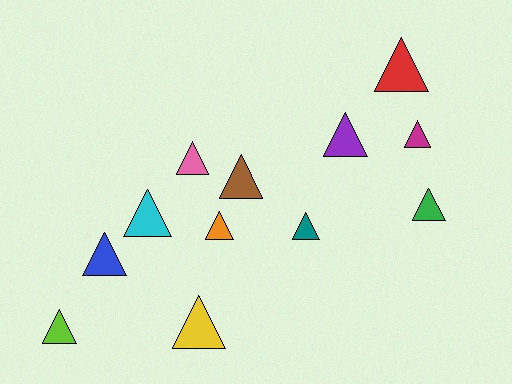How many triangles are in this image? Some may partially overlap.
There are 12 triangles.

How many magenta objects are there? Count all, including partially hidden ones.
There is 1 magenta object.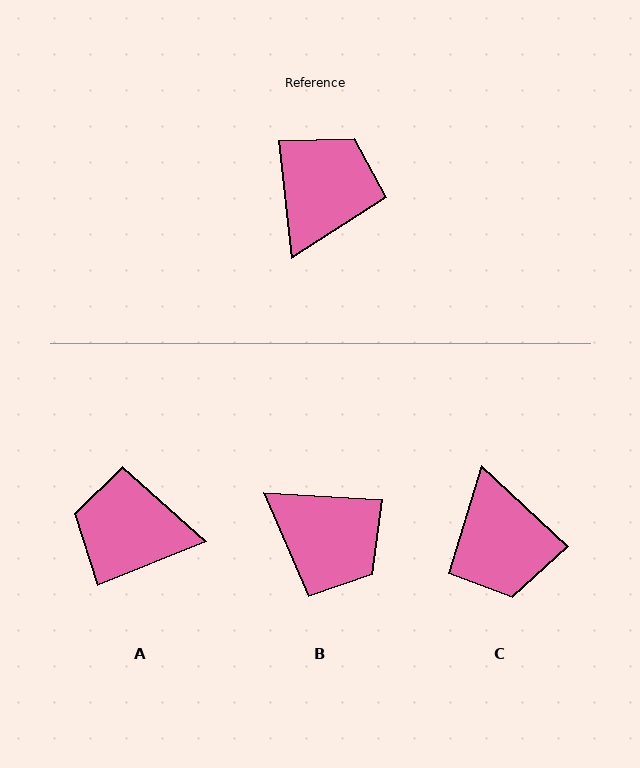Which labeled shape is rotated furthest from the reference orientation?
C, about 139 degrees away.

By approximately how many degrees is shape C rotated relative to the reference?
Approximately 139 degrees clockwise.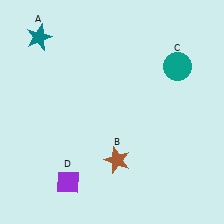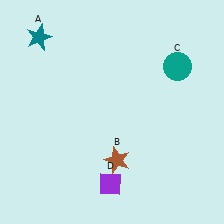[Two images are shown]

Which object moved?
The purple diamond (D) moved right.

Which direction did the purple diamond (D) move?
The purple diamond (D) moved right.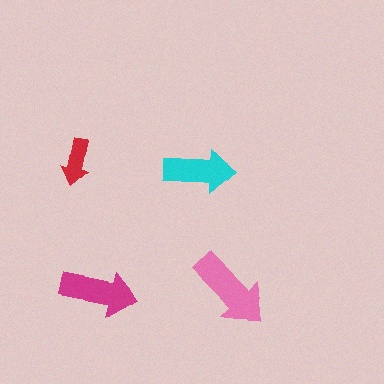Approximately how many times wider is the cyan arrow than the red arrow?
About 1.5 times wider.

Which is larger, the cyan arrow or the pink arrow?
The pink one.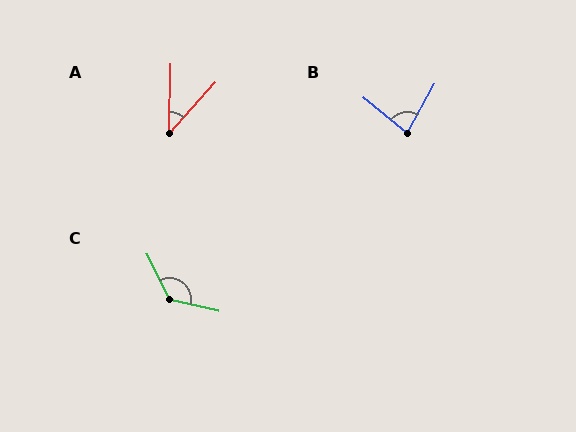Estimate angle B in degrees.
Approximately 81 degrees.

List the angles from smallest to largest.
A (40°), B (81°), C (130°).